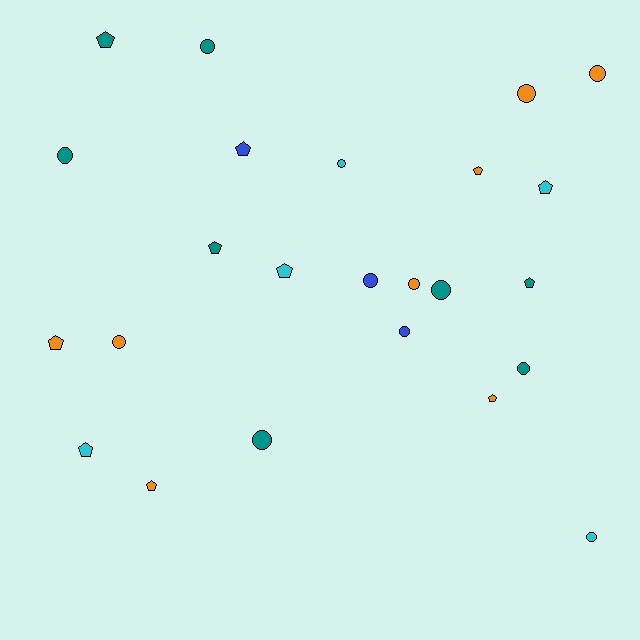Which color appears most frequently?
Orange, with 8 objects.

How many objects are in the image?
There are 24 objects.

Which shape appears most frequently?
Circle, with 13 objects.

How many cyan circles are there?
There are 2 cyan circles.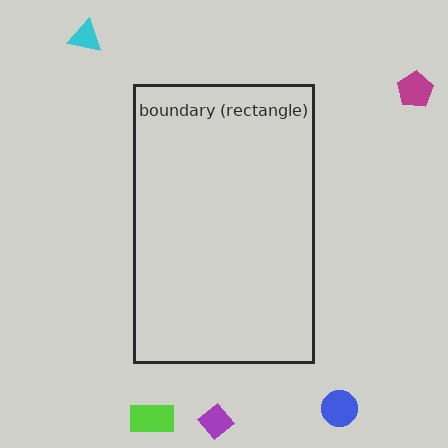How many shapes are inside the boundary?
0 inside, 5 outside.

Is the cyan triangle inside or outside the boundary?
Outside.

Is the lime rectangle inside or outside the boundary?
Outside.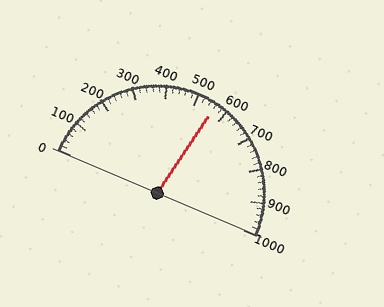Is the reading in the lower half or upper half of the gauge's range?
The reading is in the upper half of the range (0 to 1000).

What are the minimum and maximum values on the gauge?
The gauge ranges from 0 to 1000.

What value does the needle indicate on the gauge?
The needle indicates approximately 560.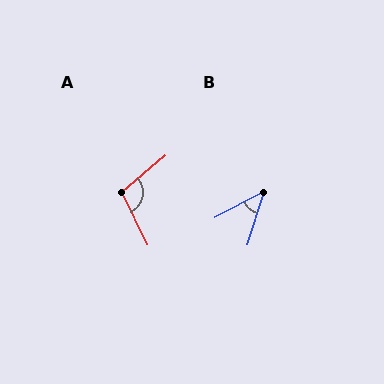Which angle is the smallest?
B, at approximately 44 degrees.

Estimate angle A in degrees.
Approximately 104 degrees.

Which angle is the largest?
A, at approximately 104 degrees.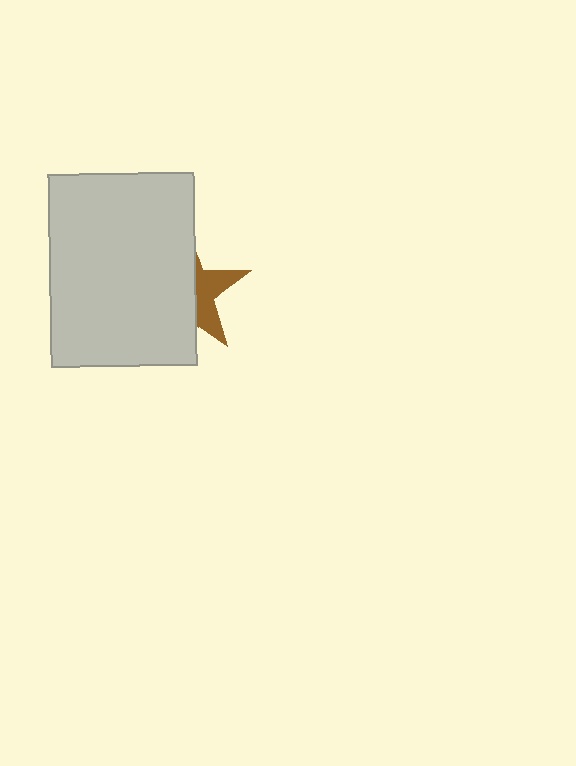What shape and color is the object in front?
The object in front is a light gray rectangle.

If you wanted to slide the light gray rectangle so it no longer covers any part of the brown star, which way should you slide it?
Slide it left — that is the most direct way to separate the two shapes.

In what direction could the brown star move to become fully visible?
The brown star could move right. That would shift it out from behind the light gray rectangle entirely.